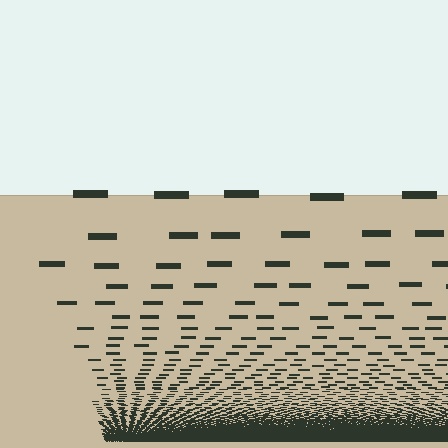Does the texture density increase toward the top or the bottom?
Density increases toward the bottom.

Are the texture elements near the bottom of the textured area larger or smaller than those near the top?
Smaller. The gradient is inverted — elements near the bottom are smaller and denser.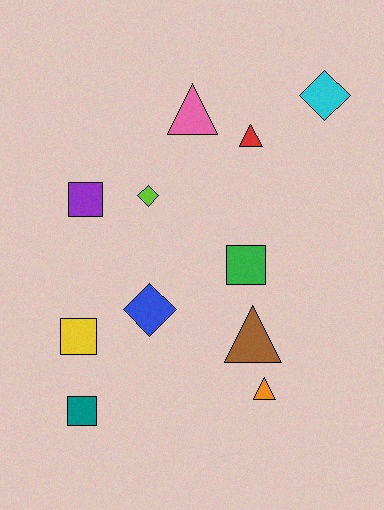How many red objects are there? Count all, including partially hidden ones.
There is 1 red object.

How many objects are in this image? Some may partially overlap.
There are 11 objects.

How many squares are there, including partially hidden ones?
There are 4 squares.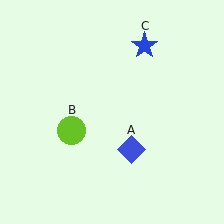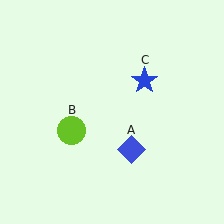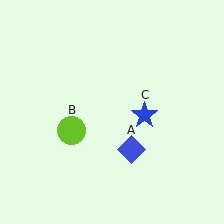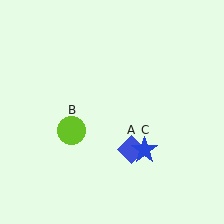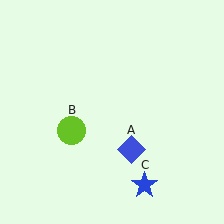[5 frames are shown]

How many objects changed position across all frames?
1 object changed position: blue star (object C).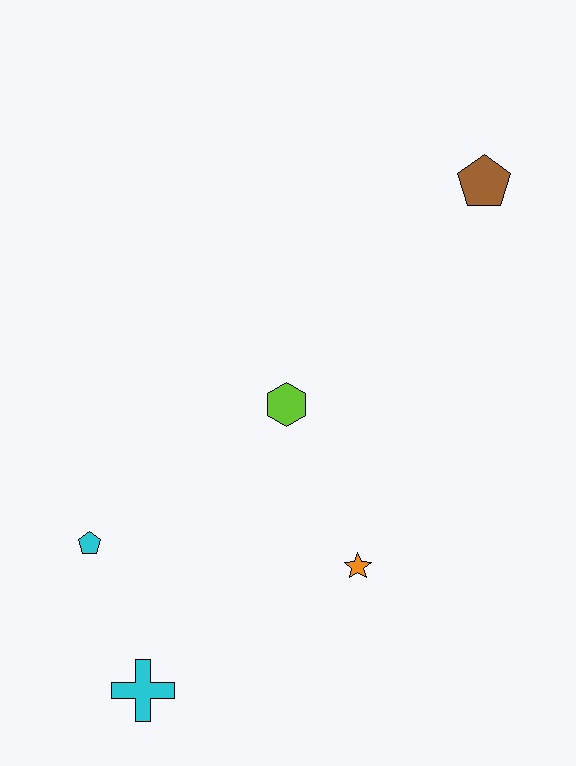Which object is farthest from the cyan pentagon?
The brown pentagon is farthest from the cyan pentagon.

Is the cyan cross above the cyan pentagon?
No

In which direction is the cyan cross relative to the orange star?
The cyan cross is to the left of the orange star.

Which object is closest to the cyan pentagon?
The cyan cross is closest to the cyan pentagon.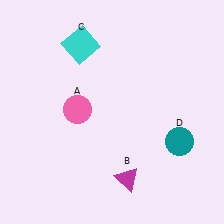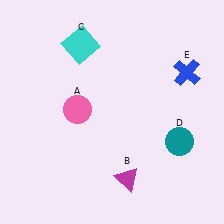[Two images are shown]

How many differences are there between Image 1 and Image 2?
There is 1 difference between the two images.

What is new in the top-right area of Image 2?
A blue cross (E) was added in the top-right area of Image 2.